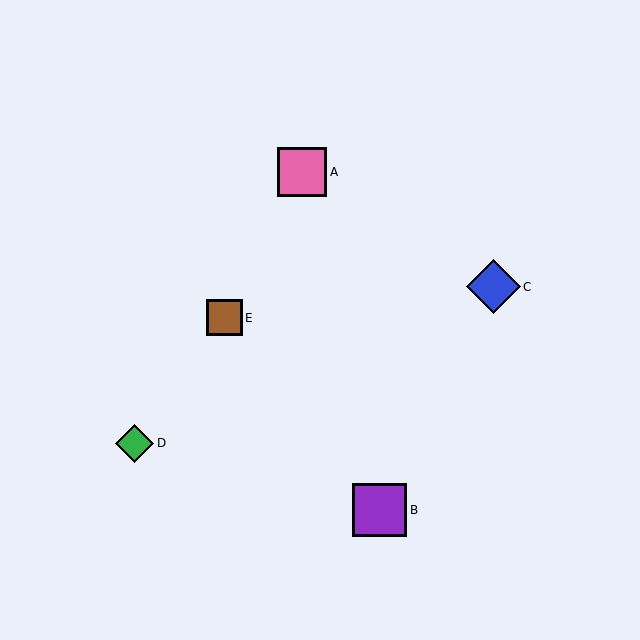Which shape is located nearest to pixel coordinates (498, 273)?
The blue diamond (labeled C) at (494, 287) is nearest to that location.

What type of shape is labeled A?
Shape A is a pink square.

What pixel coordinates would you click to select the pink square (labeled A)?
Click at (302, 172) to select the pink square A.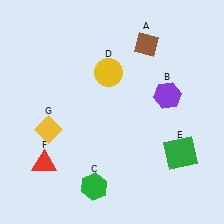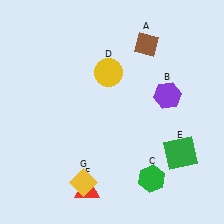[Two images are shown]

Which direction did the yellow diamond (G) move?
The yellow diamond (G) moved down.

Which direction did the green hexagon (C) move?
The green hexagon (C) moved right.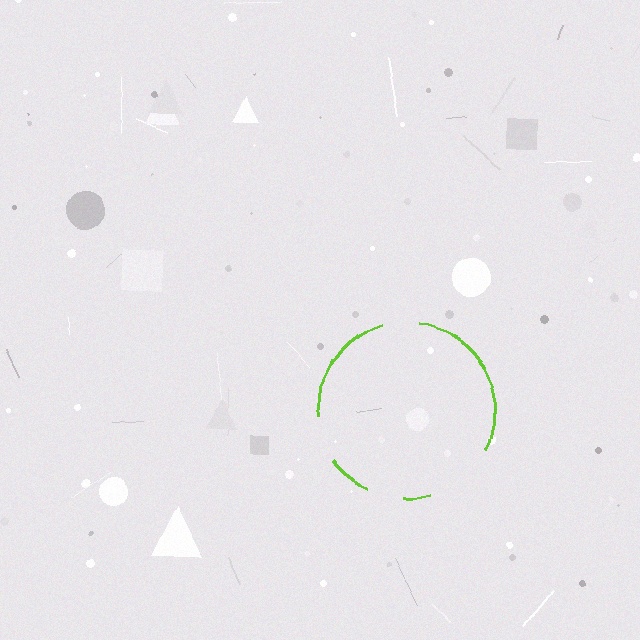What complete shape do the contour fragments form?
The contour fragments form a circle.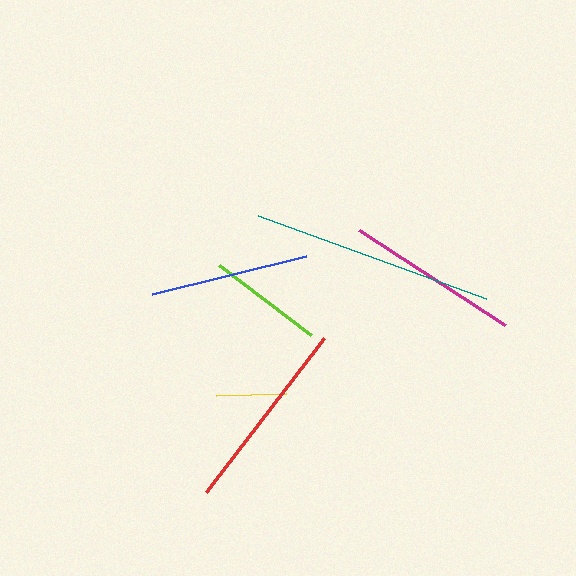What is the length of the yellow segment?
The yellow segment is approximately 70 pixels long.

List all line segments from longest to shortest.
From longest to shortest: teal, red, magenta, blue, lime, yellow.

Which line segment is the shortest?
The yellow line is the shortest at approximately 70 pixels.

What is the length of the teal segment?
The teal segment is approximately 242 pixels long.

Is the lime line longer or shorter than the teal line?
The teal line is longer than the lime line.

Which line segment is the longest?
The teal line is the longest at approximately 242 pixels.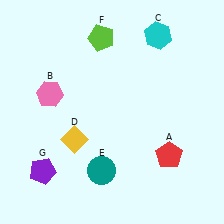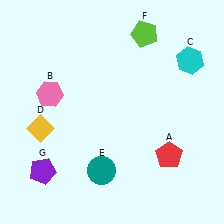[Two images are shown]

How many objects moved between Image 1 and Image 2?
3 objects moved between the two images.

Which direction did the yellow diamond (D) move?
The yellow diamond (D) moved left.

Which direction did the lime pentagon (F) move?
The lime pentagon (F) moved right.